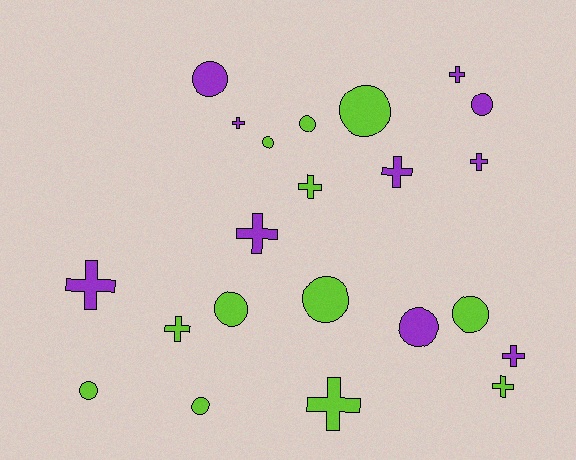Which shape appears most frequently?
Cross, with 11 objects.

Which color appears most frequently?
Lime, with 12 objects.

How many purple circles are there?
There are 3 purple circles.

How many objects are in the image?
There are 22 objects.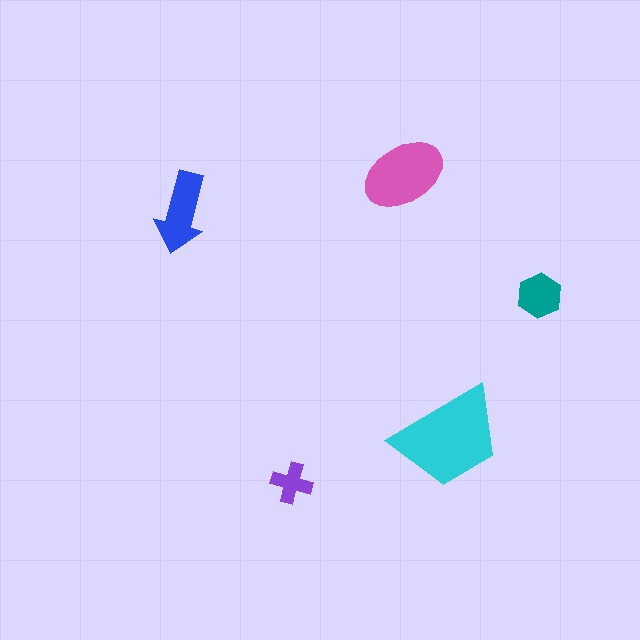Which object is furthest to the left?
The blue arrow is leftmost.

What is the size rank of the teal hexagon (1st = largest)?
4th.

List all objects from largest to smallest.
The cyan trapezoid, the pink ellipse, the blue arrow, the teal hexagon, the purple cross.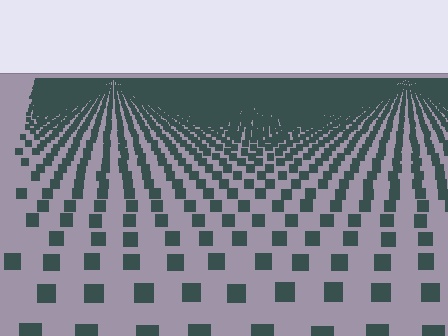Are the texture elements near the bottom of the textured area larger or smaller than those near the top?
Larger. Near the bottom, elements are closer to the viewer and appear at a bigger on-screen size.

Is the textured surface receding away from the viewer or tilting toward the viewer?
The surface is receding away from the viewer. Texture elements get smaller and denser toward the top.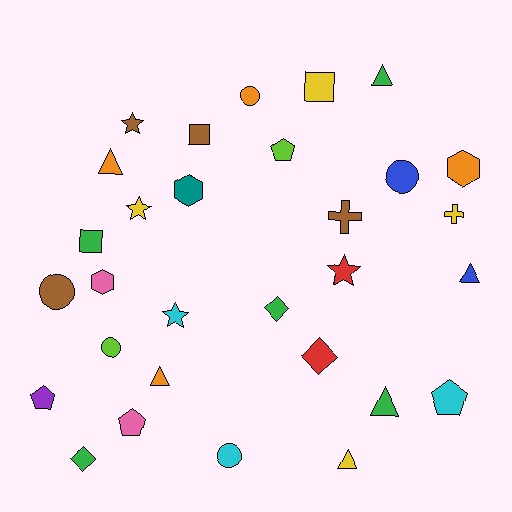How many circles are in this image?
There are 5 circles.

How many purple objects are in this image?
There is 1 purple object.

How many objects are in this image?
There are 30 objects.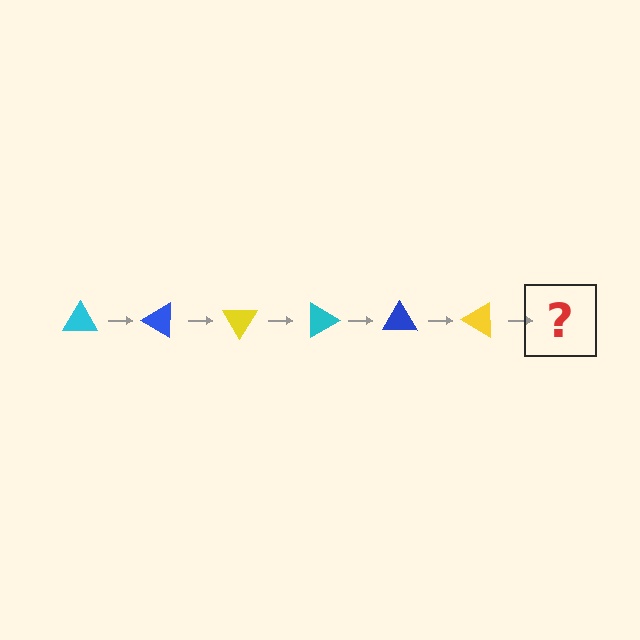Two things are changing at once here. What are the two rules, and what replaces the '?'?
The two rules are that it rotates 30 degrees each step and the color cycles through cyan, blue, and yellow. The '?' should be a cyan triangle, rotated 180 degrees from the start.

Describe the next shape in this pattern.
It should be a cyan triangle, rotated 180 degrees from the start.